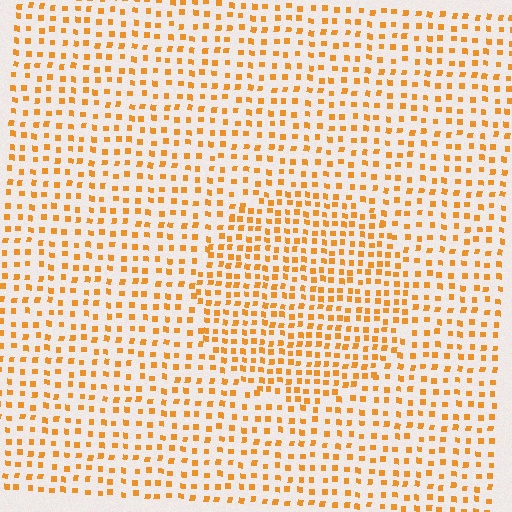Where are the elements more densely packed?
The elements are more densely packed inside the circle boundary.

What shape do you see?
I see a circle.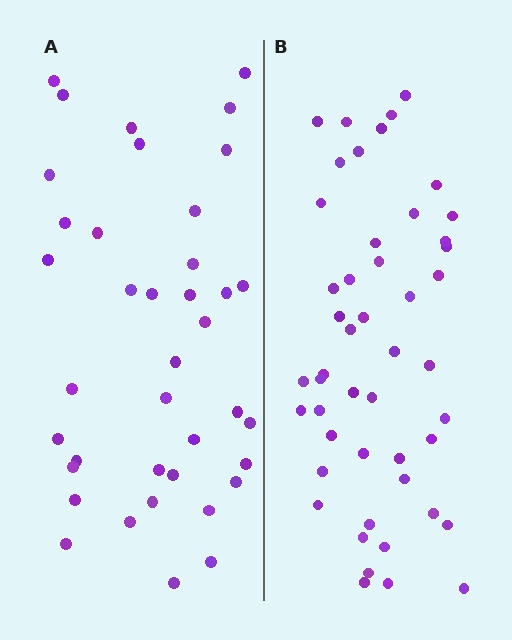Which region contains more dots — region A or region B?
Region B (the right region) has more dots.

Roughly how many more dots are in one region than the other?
Region B has roughly 8 or so more dots than region A.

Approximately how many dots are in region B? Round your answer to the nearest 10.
About 50 dots. (The exact count is 48, which rounds to 50.)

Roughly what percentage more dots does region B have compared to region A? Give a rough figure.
About 25% more.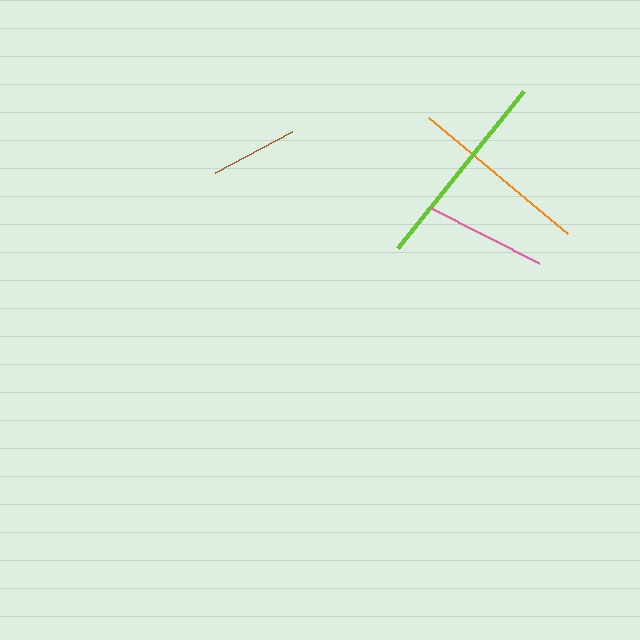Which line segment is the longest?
The lime line is the longest at approximately 202 pixels.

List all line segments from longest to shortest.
From longest to shortest: lime, orange, pink, brown.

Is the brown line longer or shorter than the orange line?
The orange line is longer than the brown line.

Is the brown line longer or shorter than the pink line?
The pink line is longer than the brown line.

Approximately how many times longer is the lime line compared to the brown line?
The lime line is approximately 2.3 times the length of the brown line.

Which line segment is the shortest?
The brown line is the shortest at approximately 88 pixels.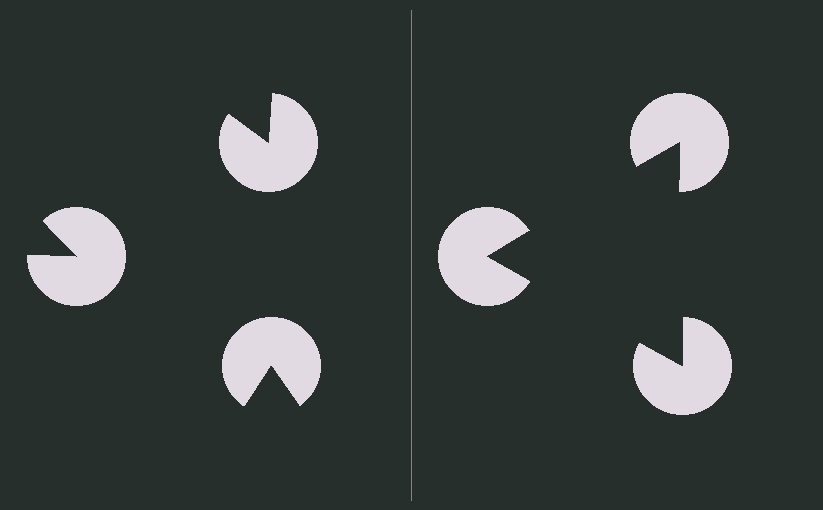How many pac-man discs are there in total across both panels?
6 — 3 on each side.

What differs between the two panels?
The pac-man discs are positioned identically on both sides; only the wedge orientations differ. On the right they align to a triangle; on the left they are misaligned.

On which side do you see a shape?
An illusory triangle appears on the right side. On the left side the wedge cuts are rotated, so no coherent shape forms.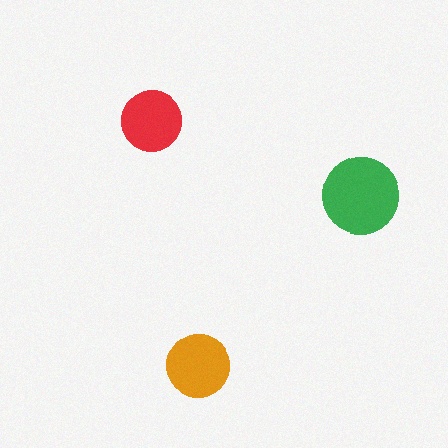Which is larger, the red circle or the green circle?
The green one.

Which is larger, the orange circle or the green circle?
The green one.